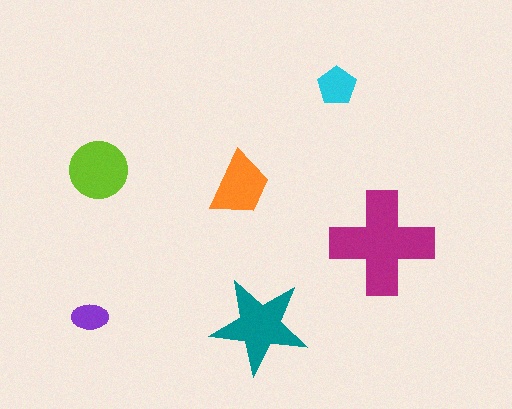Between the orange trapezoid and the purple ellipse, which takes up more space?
The orange trapezoid.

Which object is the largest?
The magenta cross.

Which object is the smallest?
The purple ellipse.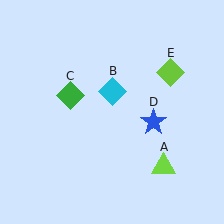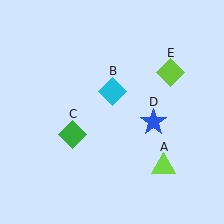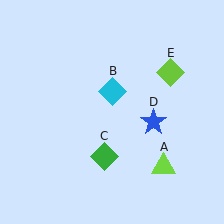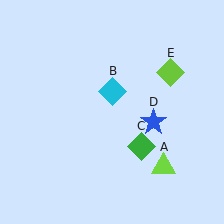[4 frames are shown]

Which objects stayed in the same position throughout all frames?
Lime triangle (object A) and cyan diamond (object B) and blue star (object D) and lime diamond (object E) remained stationary.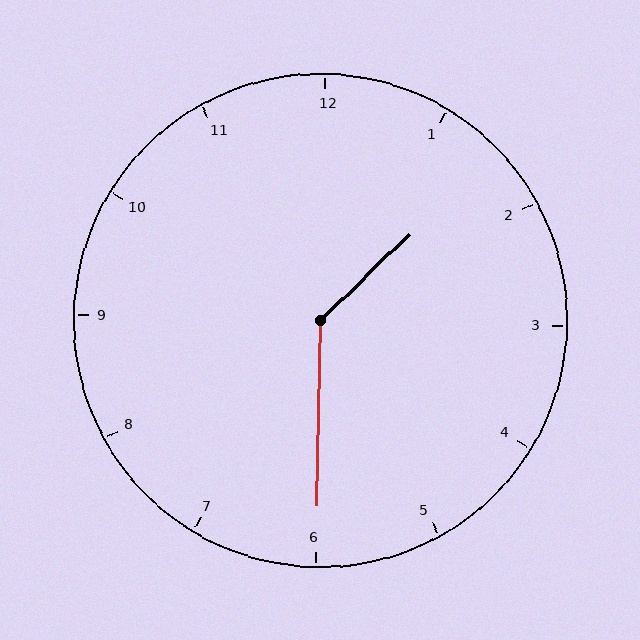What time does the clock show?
1:30.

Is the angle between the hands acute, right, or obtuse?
It is obtuse.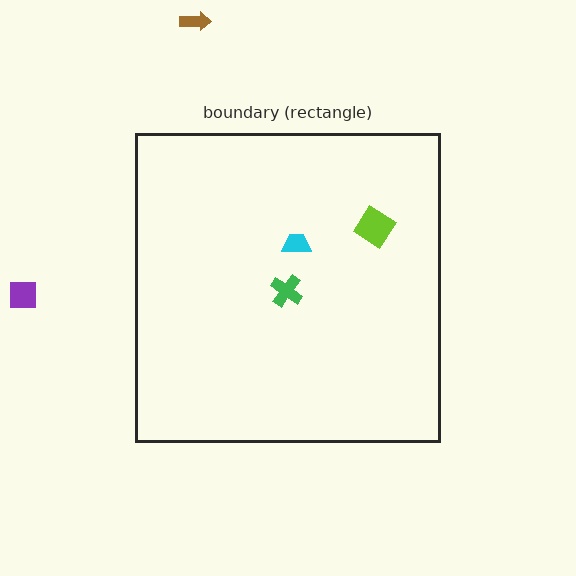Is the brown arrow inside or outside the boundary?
Outside.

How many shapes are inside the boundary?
3 inside, 2 outside.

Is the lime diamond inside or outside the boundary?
Inside.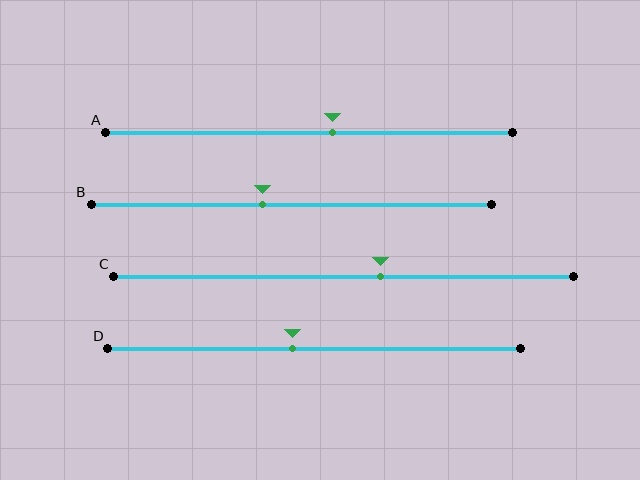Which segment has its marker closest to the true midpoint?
Segment D has its marker closest to the true midpoint.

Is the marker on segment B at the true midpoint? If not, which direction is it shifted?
No, the marker on segment B is shifted to the left by about 7% of the segment length.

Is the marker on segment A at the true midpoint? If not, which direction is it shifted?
No, the marker on segment A is shifted to the right by about 6% of the segment length.